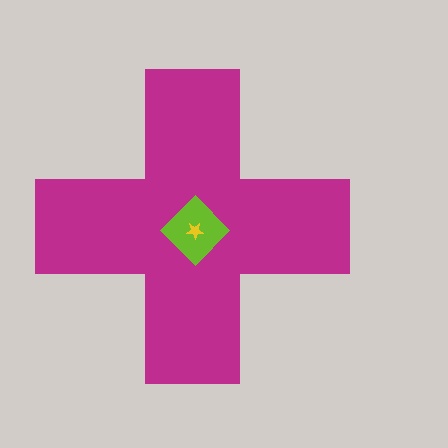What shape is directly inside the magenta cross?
The lime diamond.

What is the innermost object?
The yellow star.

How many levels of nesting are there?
3.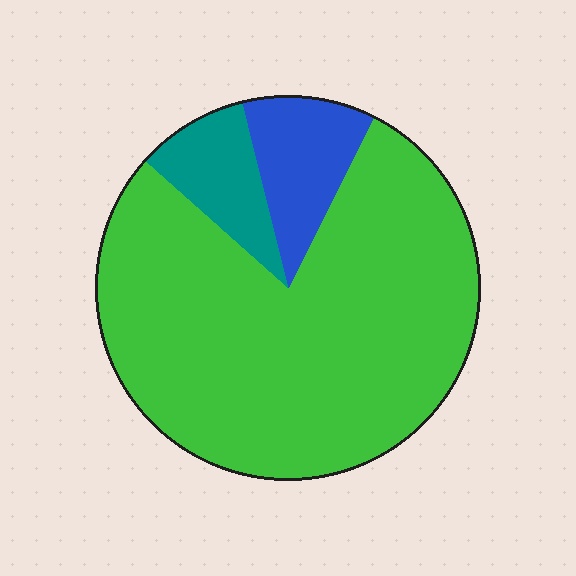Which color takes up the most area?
Green, at roughly 80%.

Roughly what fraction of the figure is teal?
Teal covers 10% of the figure.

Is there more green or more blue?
Green.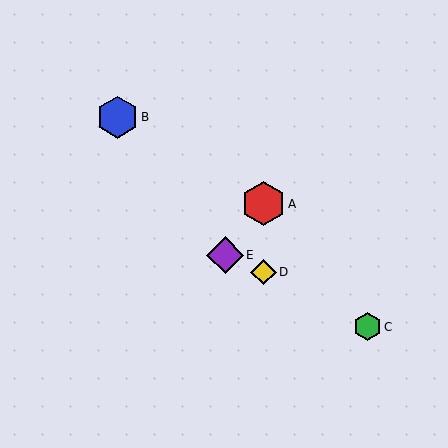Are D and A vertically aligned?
Yes, both are at x≈263.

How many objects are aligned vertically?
2 objects (A, D) are aligned vertically.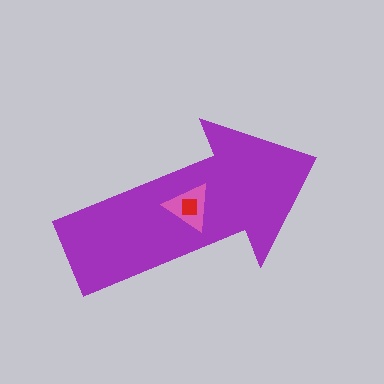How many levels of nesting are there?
3.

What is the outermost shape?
The purple arrow.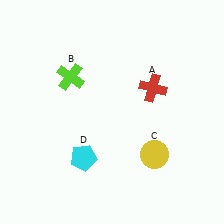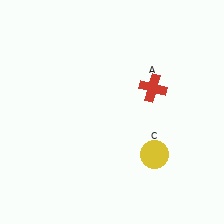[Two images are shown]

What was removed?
The lime cross (B), the cyan pentagon (D) were removed in Image 2.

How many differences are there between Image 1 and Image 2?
There are 2 differences between the two images.